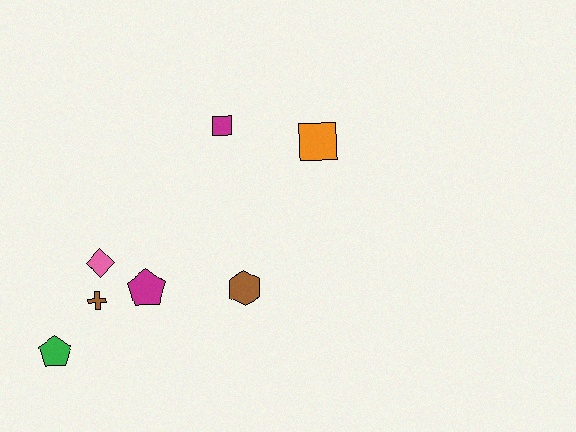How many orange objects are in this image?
There is 1 orange object.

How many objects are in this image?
There are 7 objects.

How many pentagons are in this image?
There are 2 pentagons.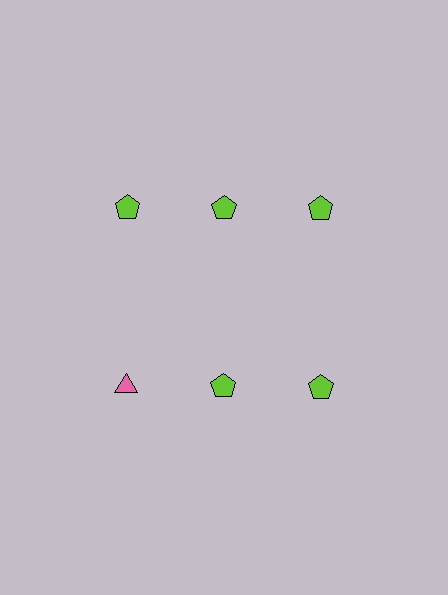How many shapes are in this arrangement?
There are 6 shapes arranged in a grid pattern.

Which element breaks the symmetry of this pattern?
The pink triangle in the second row, leftmost column breaks the symmetry. All other shapes are lime pentagons.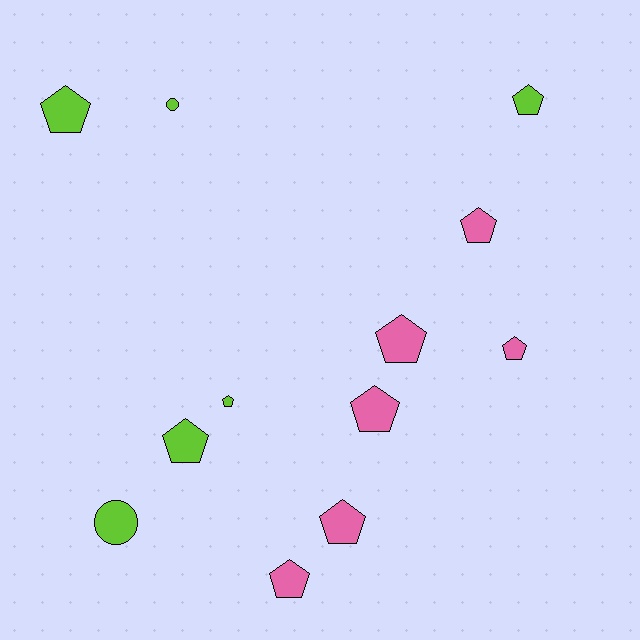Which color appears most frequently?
Lime, with 6 objects.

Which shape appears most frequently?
Pentagon, with 10 objects.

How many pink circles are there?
There are no pink circles.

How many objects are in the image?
There are 12 objects.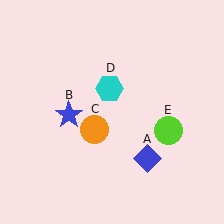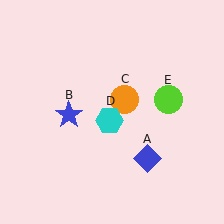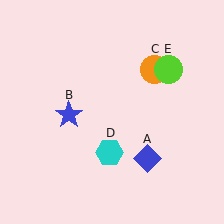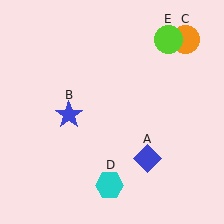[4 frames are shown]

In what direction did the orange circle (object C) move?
The orange circle (object C) moved up and to the right.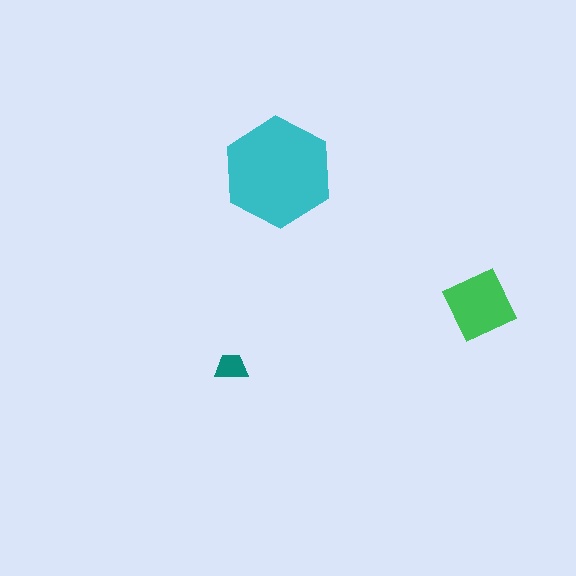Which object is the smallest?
The teal trapezoid.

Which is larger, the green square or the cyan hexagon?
The cyan hexagon.